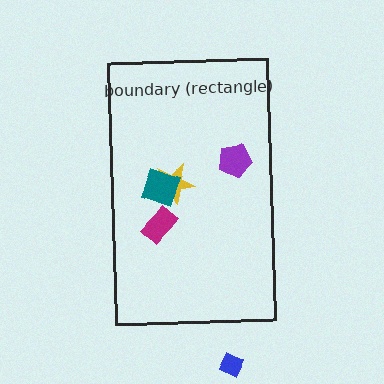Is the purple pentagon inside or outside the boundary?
Inside.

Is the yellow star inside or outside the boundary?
Inside.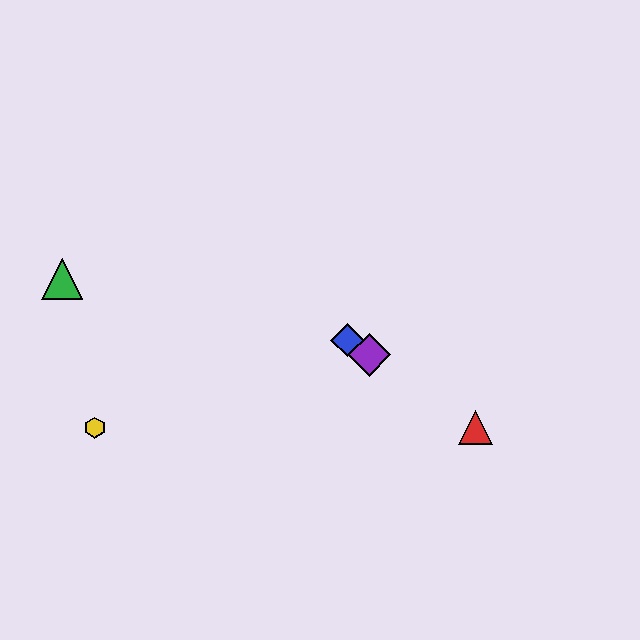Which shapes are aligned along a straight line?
The red triangle, the blue diamond, the purple diamond are aligned along a straight line.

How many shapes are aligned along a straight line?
3 shapes (the red triangle, the blue diamond, the purple diamond) are aligned along a straight line.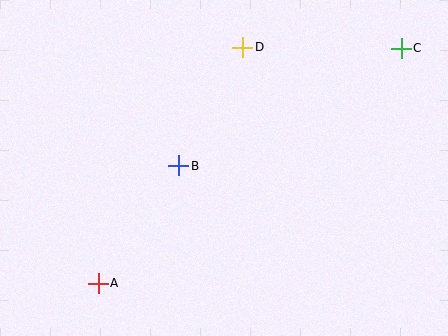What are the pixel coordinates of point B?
Point B is at (179, 166).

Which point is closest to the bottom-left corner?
Point A is closest to the bottom-left corner.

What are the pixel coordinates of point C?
Point C is at (401, 48).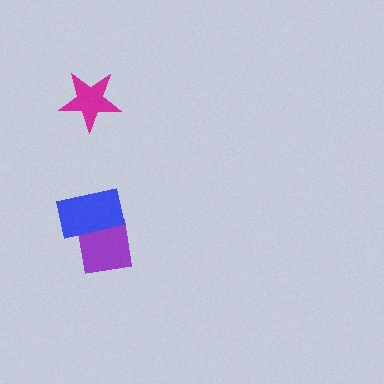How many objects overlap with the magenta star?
0 objects overlap with the magenta star.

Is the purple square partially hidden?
Yes, it is partially covered by another shape.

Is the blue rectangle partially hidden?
No, no other shape covers it.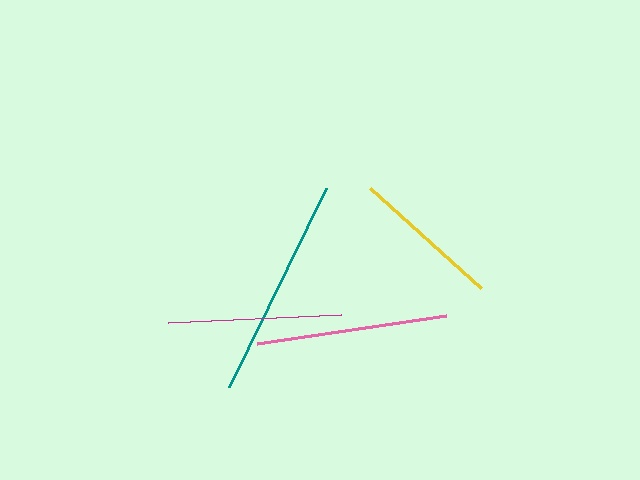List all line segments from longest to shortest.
From longest to shortest: teal, pink, magenta, yellow.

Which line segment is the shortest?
The yellow line is the shortest at approximately 149 pixels.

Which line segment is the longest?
The teal line is the longest at approximately 221 pixels.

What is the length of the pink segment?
The pink segment is approximately 191 pixels long.